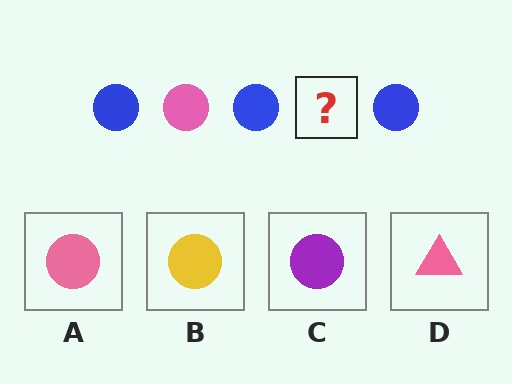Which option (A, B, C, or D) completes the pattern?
A.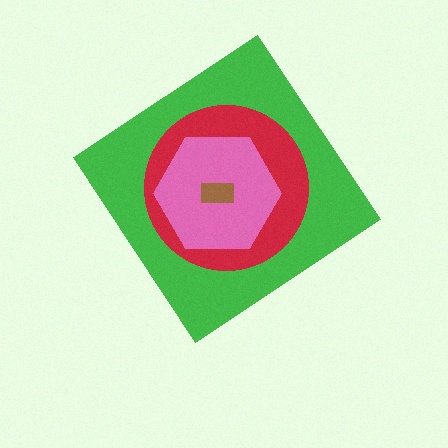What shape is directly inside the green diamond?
The red circle.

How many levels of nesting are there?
4.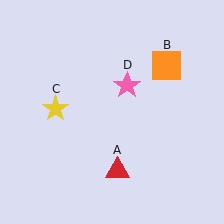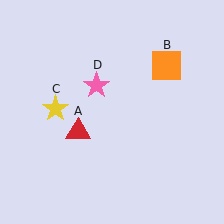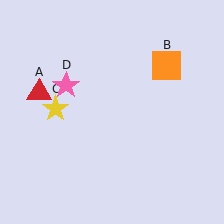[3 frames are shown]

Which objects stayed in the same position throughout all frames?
Orange square (object B) and yellow star (object C) remained stationary.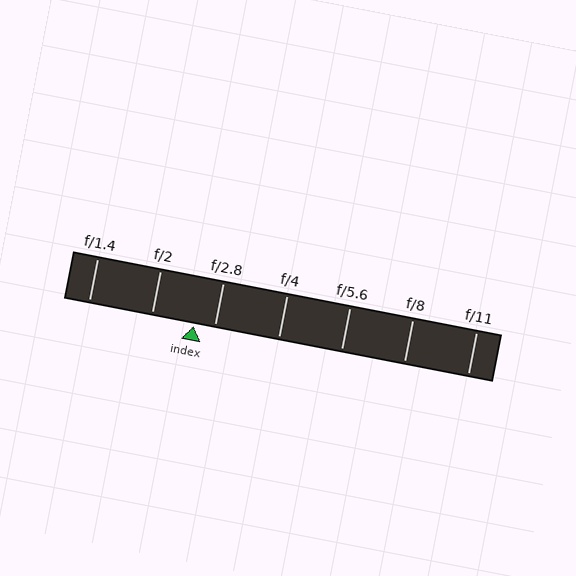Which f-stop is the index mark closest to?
The index mark is closest to f/2.8.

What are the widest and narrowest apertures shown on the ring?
The widest aperture shown is f/1.4 and the narrowest is f/11.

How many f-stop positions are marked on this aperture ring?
There are 7 f-stop positions marked.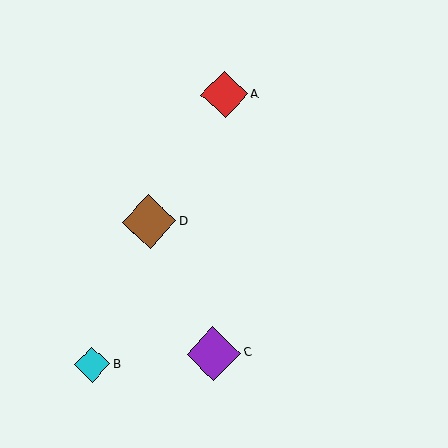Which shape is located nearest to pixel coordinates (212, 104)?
The red diamond (labeled A) at (225, 95) is nearest to that location.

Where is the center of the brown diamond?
The center of the brown diamond is at (149, 222).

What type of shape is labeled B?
Shape B is a cyan diamond.